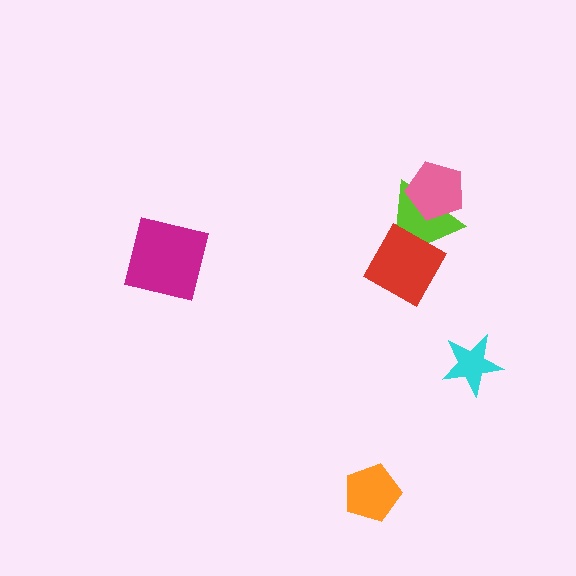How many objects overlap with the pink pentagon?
1 object overlaps with the pink pentagon.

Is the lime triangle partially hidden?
Yes, it is partially covered by another shape.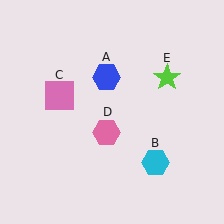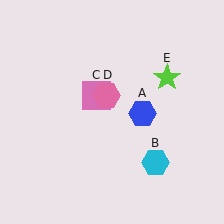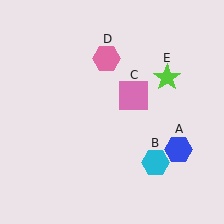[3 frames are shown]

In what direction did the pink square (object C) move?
The pink square (object C) moved right.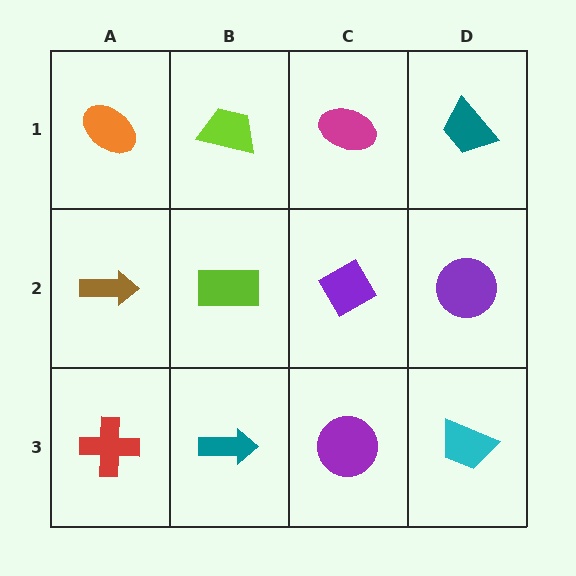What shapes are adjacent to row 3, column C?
A purple diamond (row 2, column C), a teal arrow (row 3, column B), a cyan trapezoid (row 3, column D).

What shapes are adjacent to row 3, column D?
A purple circle (row 2, column D), a purple circle (row 3, column C).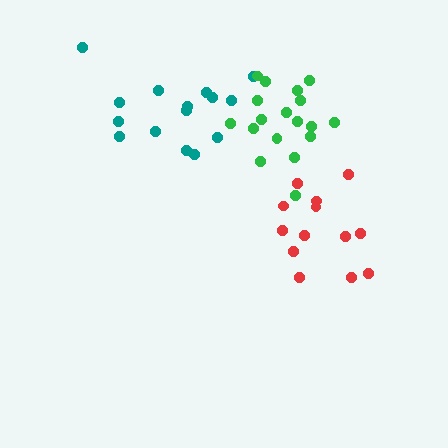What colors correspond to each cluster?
The clusters are colored: teal, red, green.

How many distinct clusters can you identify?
There are 3 distinct clusters.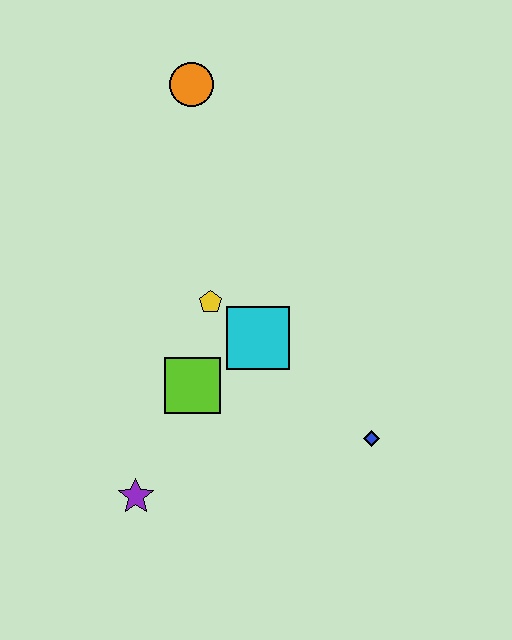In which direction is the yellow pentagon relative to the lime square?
The yellow pentagon is above the lime square.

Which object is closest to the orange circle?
The yellow pentagon is closest to the orange circle.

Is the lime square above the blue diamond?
Yes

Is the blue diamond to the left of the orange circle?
No